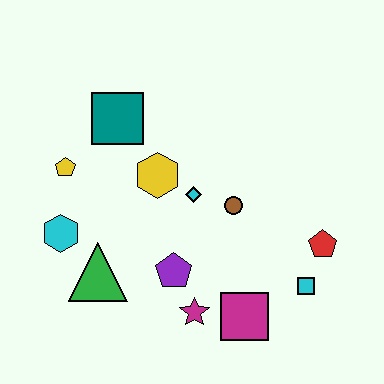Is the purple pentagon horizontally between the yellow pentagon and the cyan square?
Yes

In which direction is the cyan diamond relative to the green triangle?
The cyan diamond is to the right of the green triangle.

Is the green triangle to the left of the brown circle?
Yes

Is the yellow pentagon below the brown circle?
No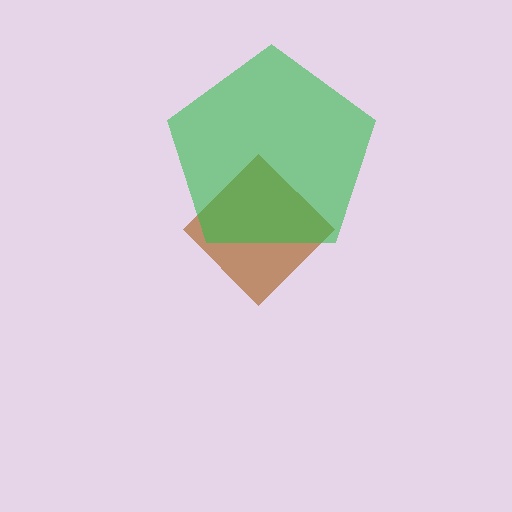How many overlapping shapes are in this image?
There are 2 overlapping shapes in the image.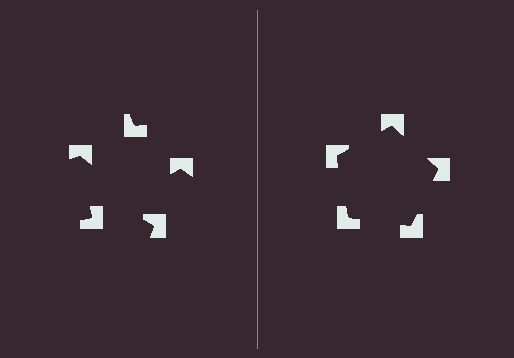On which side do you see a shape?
An illusory pentagon appears on the right side. On the left side the wedge cuts are rotated, so no coherent shape forms.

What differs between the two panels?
The notched squares are positioned identically on both sides; only the wedge orientations differ. On the right they align to a pentagon; on the left they are misaligned.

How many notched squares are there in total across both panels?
10 — 5 on each side.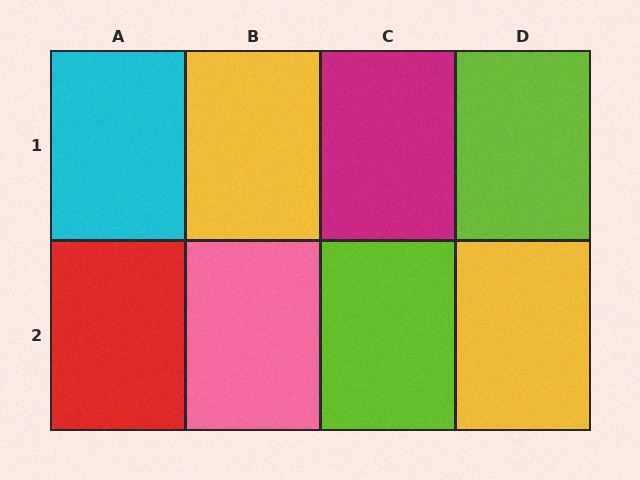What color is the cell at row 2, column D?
Yellow.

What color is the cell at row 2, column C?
Lime.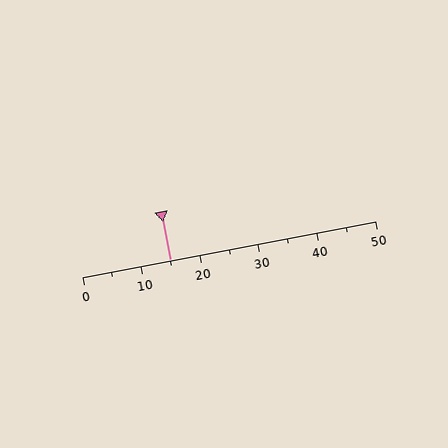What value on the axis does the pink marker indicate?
The marker indicates approximately 15.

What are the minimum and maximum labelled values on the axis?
The axis runs from 0 to 50.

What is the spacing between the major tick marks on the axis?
The major ticks are spaced 10 apart.